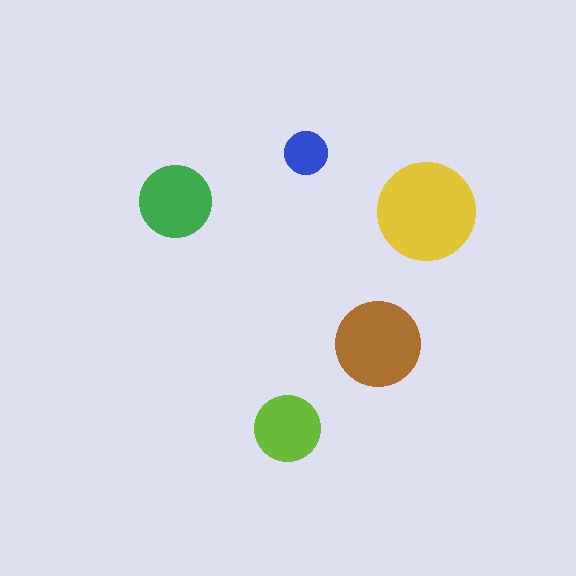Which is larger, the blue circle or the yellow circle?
The yellow one.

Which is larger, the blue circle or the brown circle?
The brown one.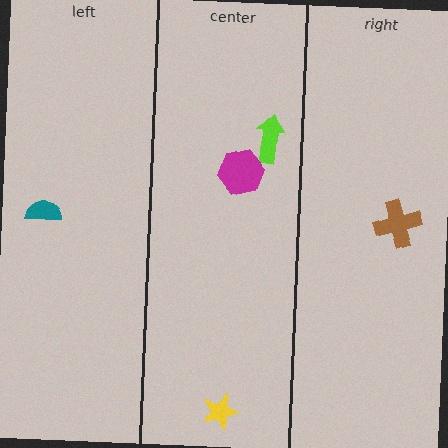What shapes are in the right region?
The brown cross.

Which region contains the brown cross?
The right region.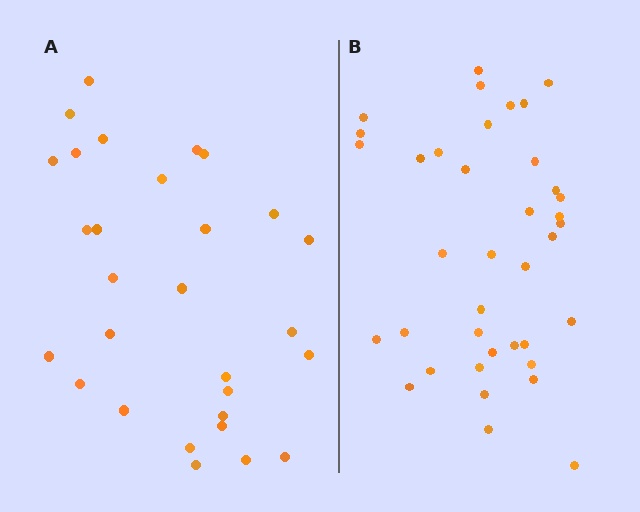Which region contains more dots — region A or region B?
Region B (the right region) has more dots.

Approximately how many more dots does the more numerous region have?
Region B has roughly 8 or so more dots than region A.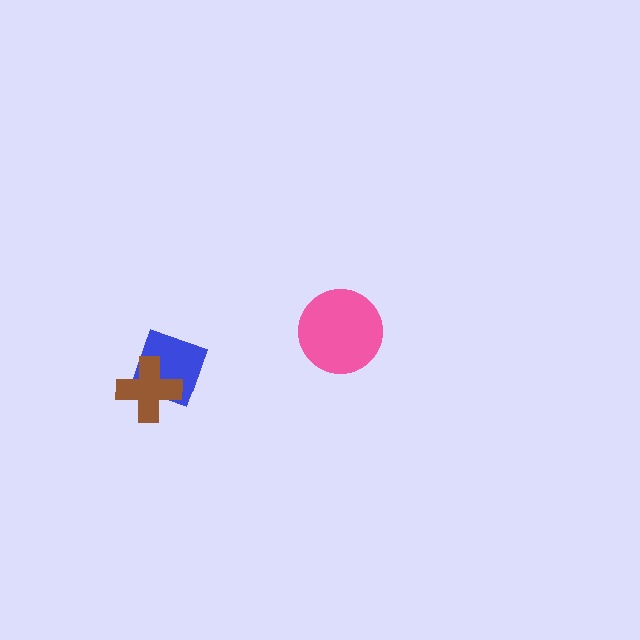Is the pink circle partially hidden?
No, no other shape covers it.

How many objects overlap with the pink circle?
0 objects overlap with the pink circle.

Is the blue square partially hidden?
Yes, it is partially covered by another shape.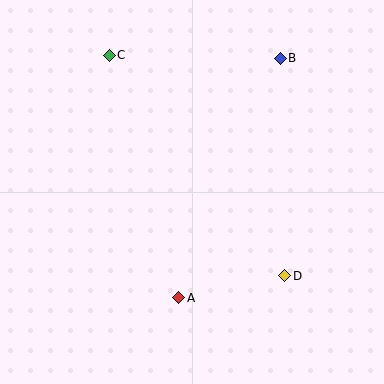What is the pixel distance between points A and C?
The distance between A and C is 252 pixels.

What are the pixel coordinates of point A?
Point A is at (179, 298).